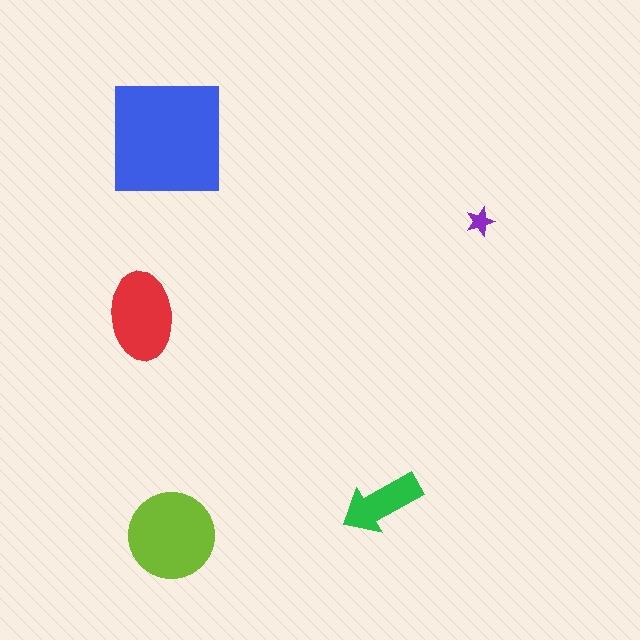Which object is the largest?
The blue square.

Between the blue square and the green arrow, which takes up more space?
The blue square.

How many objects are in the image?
There are 5 objects in the image.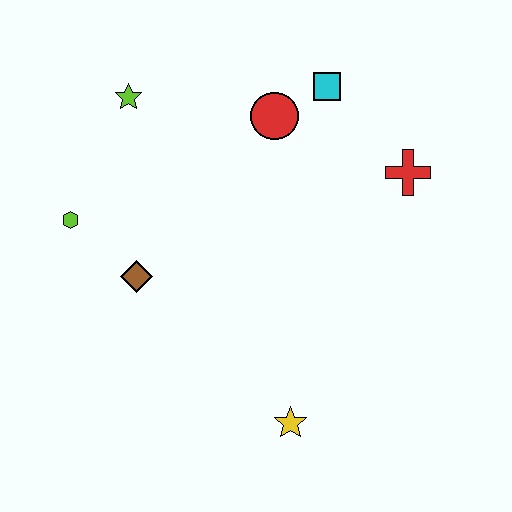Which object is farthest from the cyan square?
The yellow star is farthest from the cyan square.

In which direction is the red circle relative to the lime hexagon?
The red circle is to the right of the lime hexagon.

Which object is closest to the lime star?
The lime hexagon is closest to the lime star.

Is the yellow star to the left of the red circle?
No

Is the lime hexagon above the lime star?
No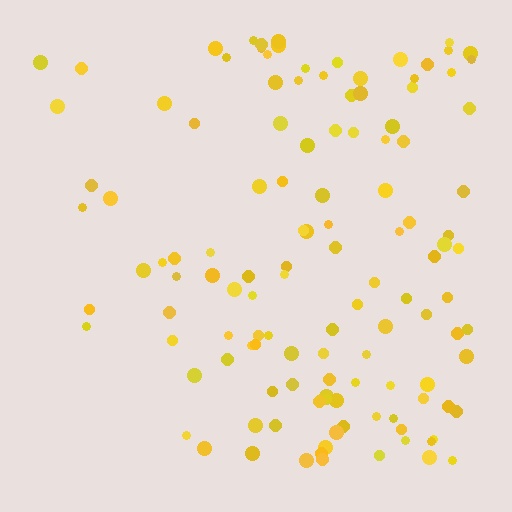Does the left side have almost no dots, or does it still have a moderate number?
Still a moderate number, just noticeably fewer than the right.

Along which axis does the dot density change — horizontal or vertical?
Horizontal.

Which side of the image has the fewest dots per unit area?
The left.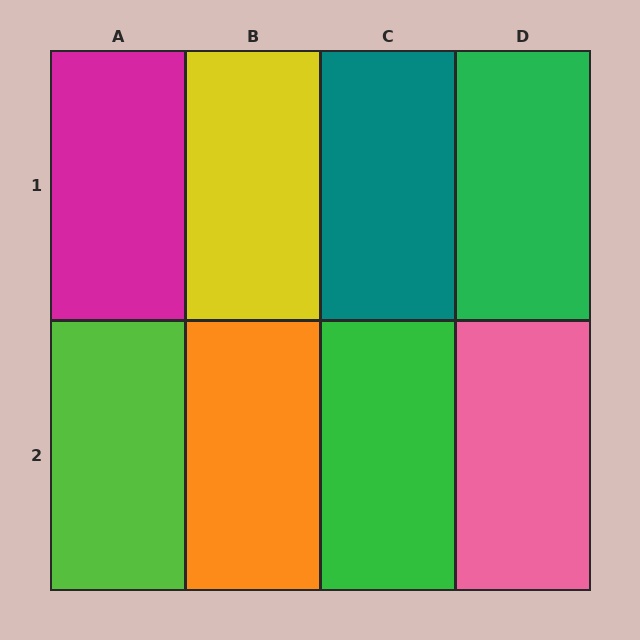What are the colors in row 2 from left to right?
Lime, orange, green, pink.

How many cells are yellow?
1 cell is yellow.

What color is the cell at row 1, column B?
Yellow.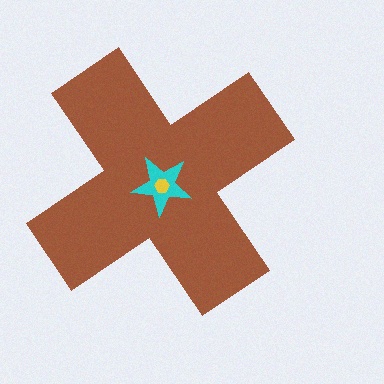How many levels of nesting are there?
3.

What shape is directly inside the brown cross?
The cyan star.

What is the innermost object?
The yellow hexagon.